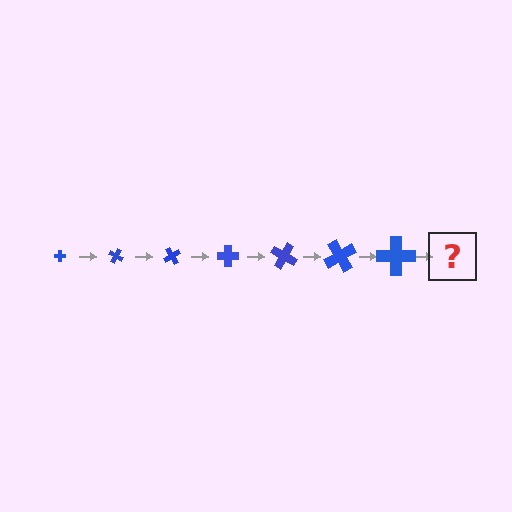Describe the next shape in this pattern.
It should be a cross, larger than the previous one and rotated 210 degrees from the start.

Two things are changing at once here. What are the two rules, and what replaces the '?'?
The two rules are that the cross grows larger each step and it rotates 30 degrees each step. The '?' should be a cross, larger than the previous one and rotated 210 degrees from the start.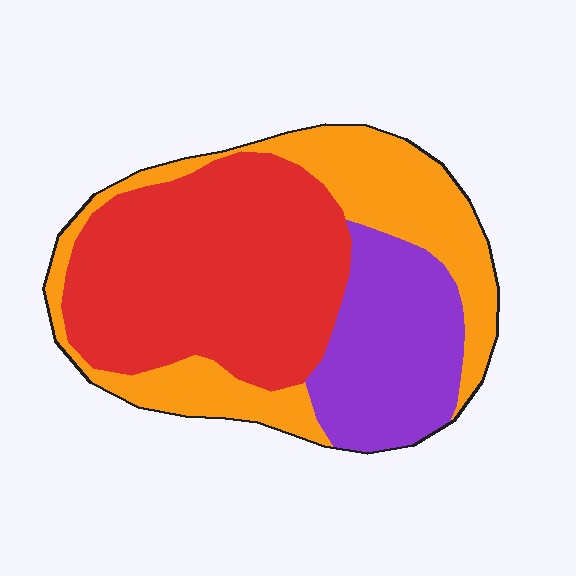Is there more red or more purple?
Red.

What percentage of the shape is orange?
Orange takes up between a quarter and a half of the shape.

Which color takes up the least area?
Purple, at roughly 25%.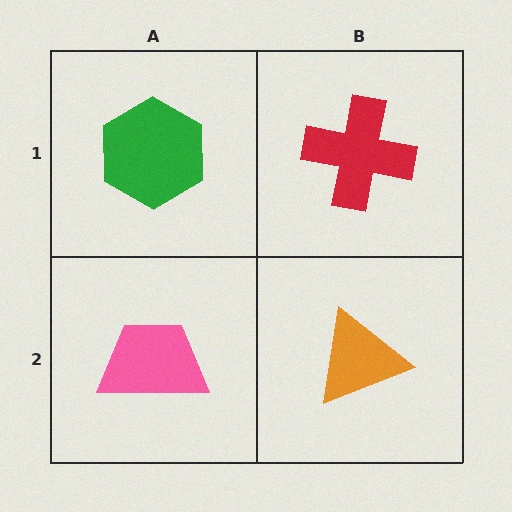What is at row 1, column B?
A red cross.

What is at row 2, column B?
An orange triangle.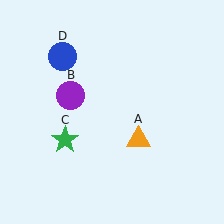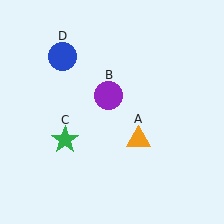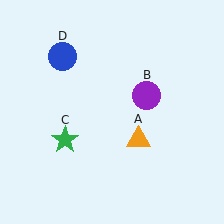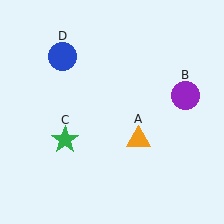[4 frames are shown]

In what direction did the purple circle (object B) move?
The purple circle (object B) moved right.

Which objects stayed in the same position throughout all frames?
Orange triangle (object A) and green star (object C) and blue circle (object D) remained stationary.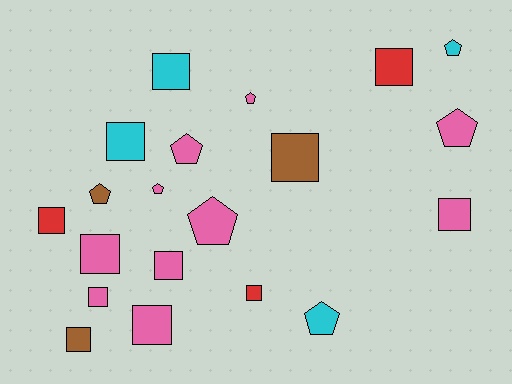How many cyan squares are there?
There are 2 cyan squares.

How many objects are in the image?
There are 20 objects.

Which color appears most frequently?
Pink, with 10 objects.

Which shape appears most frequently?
Square, with 12 objects.